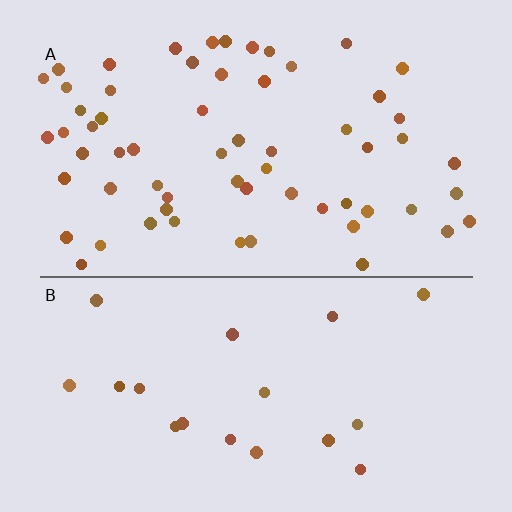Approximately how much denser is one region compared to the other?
Approximately 3.2× — region A over region B.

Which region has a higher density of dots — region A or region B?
A (the top).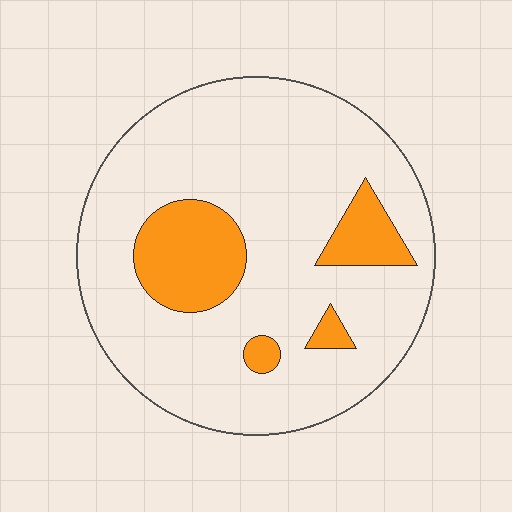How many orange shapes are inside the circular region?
4.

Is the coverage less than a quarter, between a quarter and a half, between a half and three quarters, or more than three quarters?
Less than a quarter.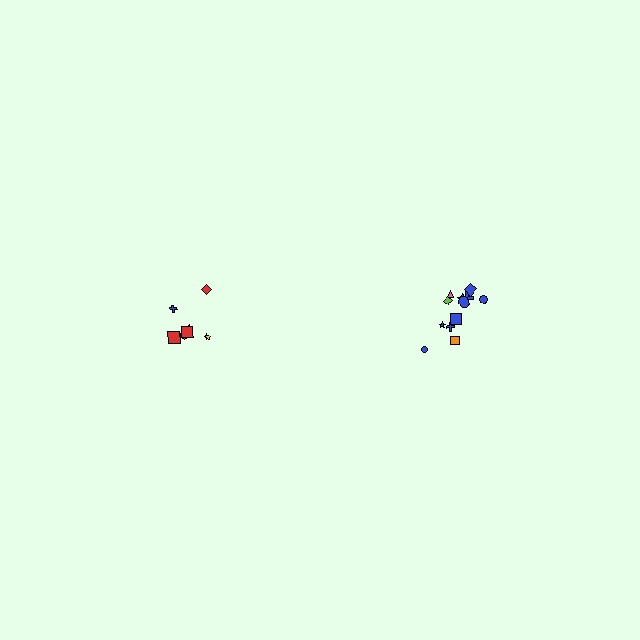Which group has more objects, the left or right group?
The right group.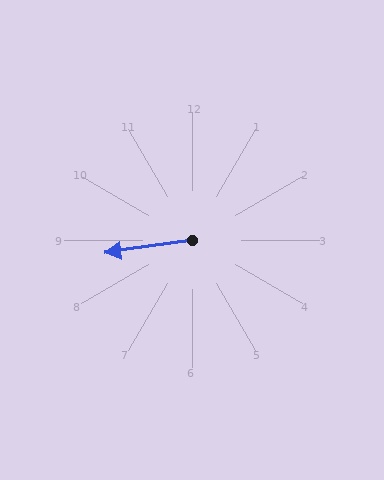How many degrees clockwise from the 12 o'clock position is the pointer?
Approximately 262 degrees.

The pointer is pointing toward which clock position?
Roughly 9 o'clock.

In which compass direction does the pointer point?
West.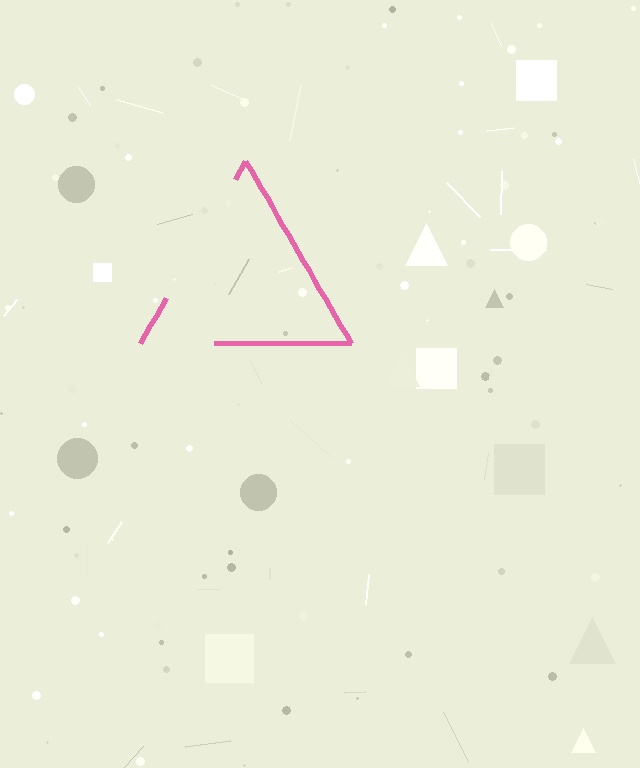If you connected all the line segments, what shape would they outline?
They would outline a triangle.